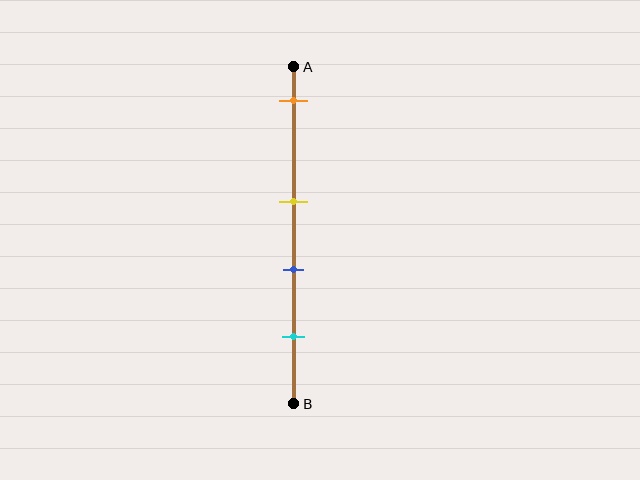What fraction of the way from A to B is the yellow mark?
The yellow mark is approximately 40% (0.4) of the way from A to B.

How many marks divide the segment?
There are 4 marks dividing the segment.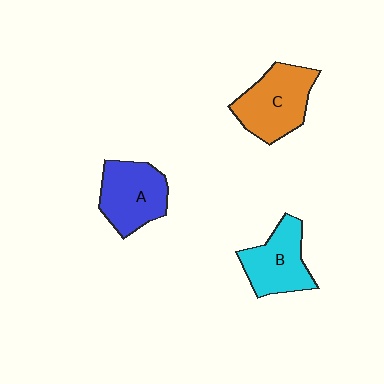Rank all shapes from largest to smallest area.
From largest to smallest: C (orange), A (blue), B (cyan).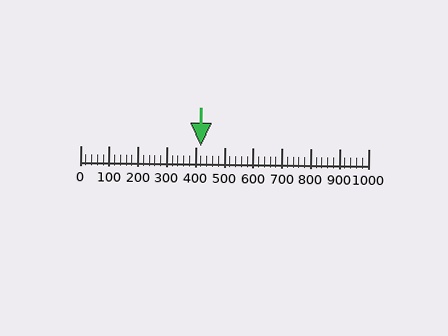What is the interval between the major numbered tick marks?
The major tick marks are spaced 100 units apart.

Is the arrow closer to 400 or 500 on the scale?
The arrow is closer to 400.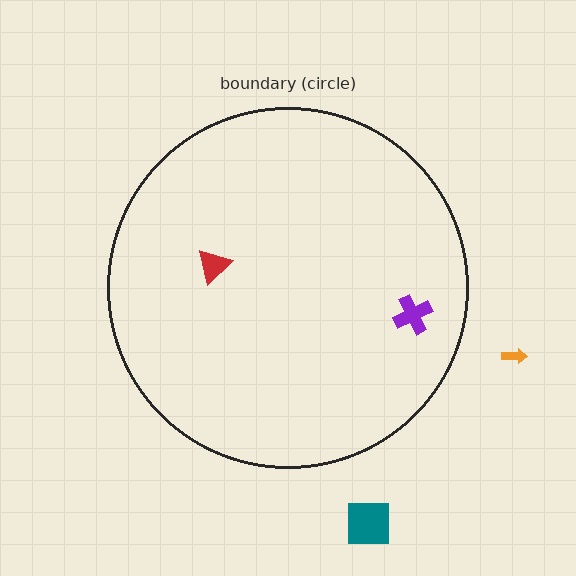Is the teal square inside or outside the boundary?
Outside.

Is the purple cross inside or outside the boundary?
Inside.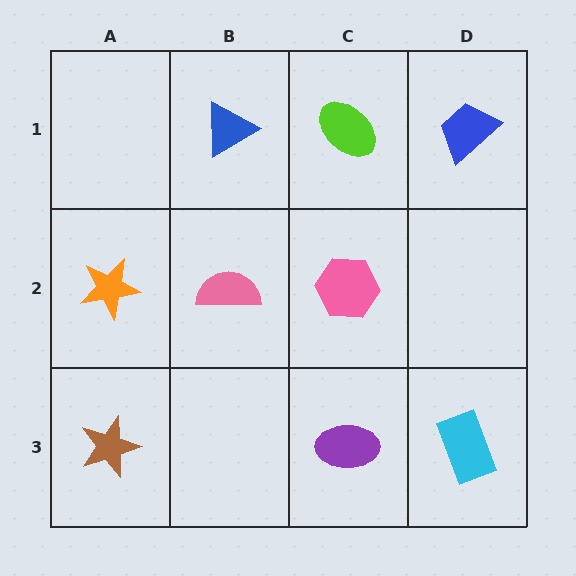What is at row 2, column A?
An orange star.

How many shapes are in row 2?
3 shapes.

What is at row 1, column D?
A blue trapezoid.